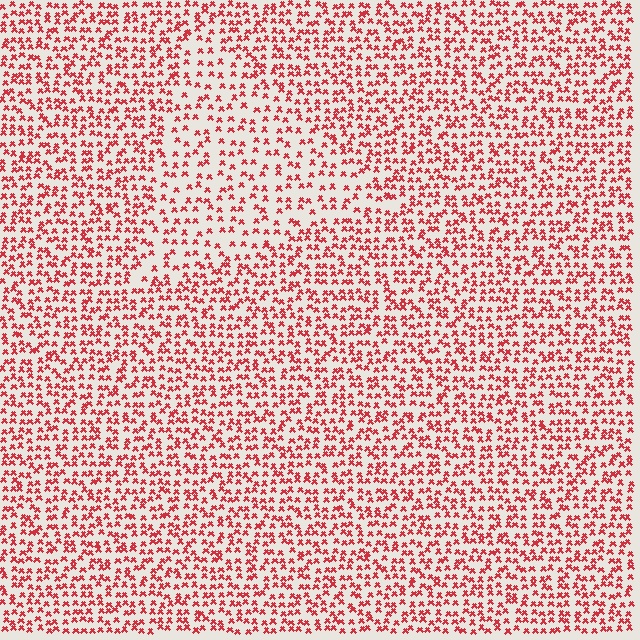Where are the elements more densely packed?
The elements are more densely packed outside the triangle boundary.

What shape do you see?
I see a triangle.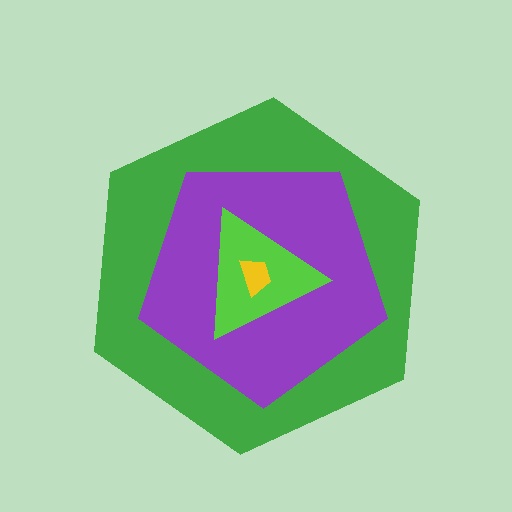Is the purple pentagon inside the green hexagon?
Yes.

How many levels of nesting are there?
4.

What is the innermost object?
The yellow trapezoid.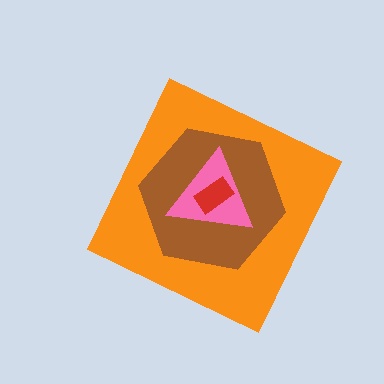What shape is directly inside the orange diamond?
The brown hexagon.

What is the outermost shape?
The orange diamond.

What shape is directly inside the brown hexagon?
The pink triangle.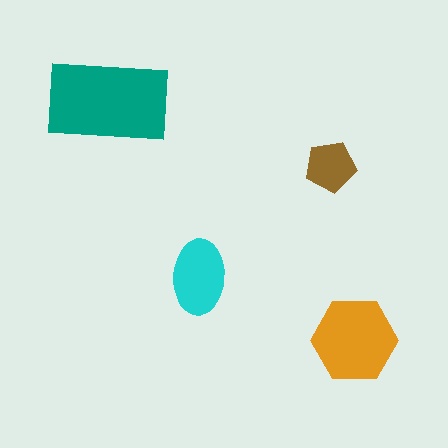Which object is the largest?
The teal rectangle.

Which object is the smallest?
The brown pentagon.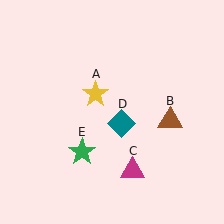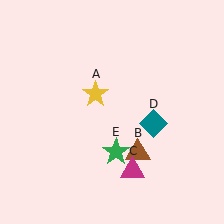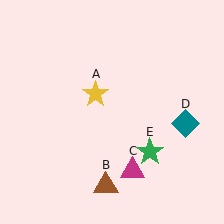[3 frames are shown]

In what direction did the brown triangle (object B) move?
The brown triangle (object B) moved down and to the left.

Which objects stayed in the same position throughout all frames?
Yellow star (object A) and magenta triangle (object C) remained stationary.